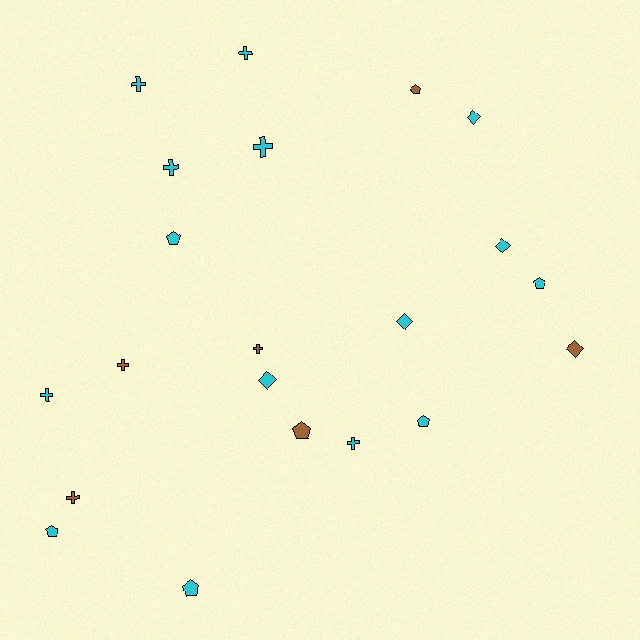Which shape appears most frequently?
Cross, with 9 objects.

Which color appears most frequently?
Cyan, with 15 objects.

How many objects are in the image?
There are 21 objects.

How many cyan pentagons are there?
There are 5 cyan pentagons.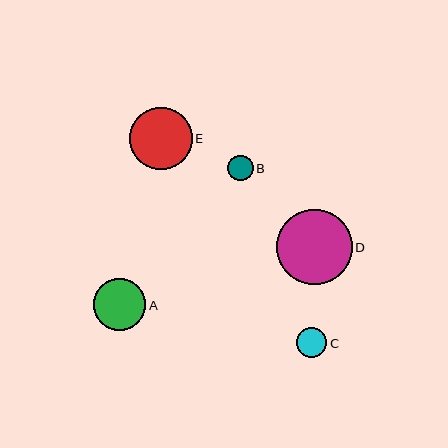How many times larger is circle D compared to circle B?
Circle D is approximately 3.0 times the size of circle B.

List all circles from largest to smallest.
From largest to smallest: D, E, A, C, B.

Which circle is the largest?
Circle D is the largest with a size of approximately 76 pixels.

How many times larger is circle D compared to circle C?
Circle D is approximately 2.5 times the size of circle C.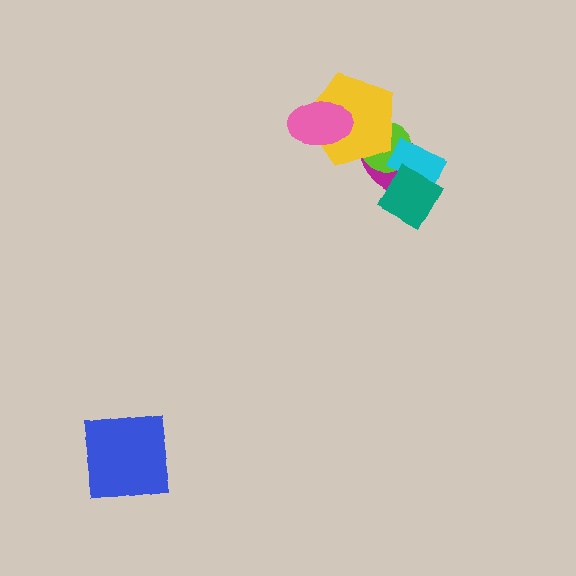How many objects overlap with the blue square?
0 objects overlap with the blue square.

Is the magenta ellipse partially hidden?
Yes, it is partially covered by another shape.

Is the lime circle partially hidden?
Yes, it is partially covered by another shape.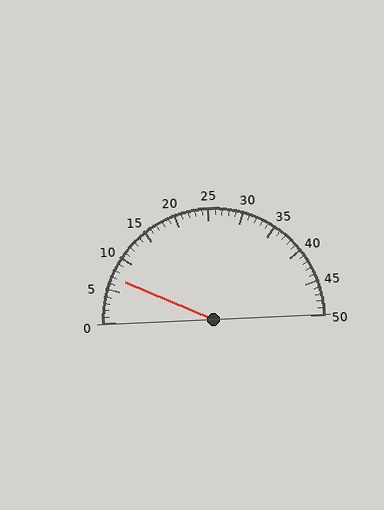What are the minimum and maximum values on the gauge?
The gauge ranges from 0 to 50.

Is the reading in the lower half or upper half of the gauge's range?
The reading is in the lower half of the range (0 to 50).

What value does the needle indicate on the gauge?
The needle indicates approximately 7.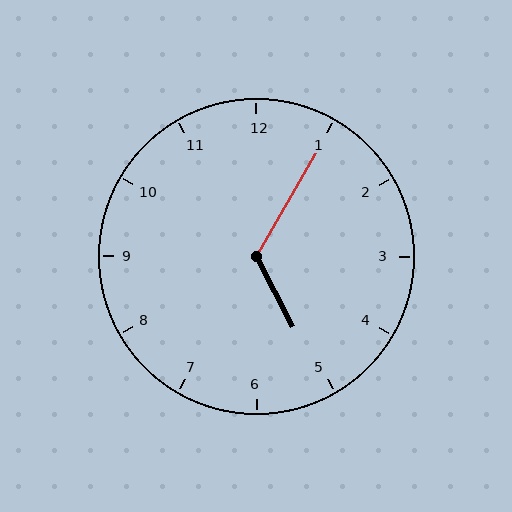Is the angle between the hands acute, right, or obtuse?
It is obtuse.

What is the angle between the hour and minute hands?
Approximately 122 degrees.